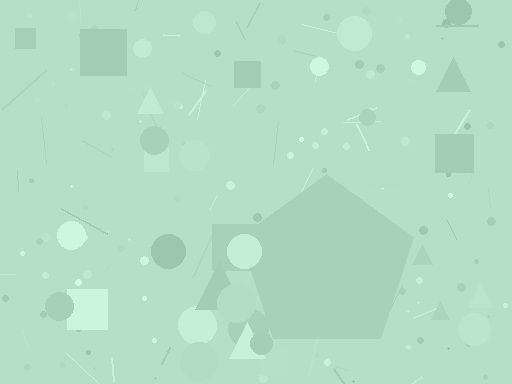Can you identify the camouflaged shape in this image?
The camouflaged shape is a pentagon.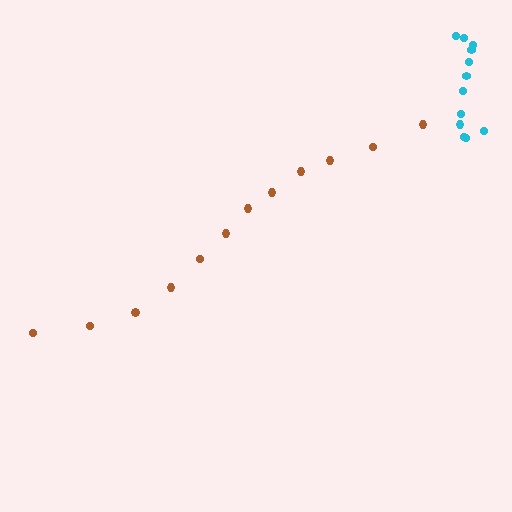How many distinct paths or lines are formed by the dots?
There are 2 distinct paths.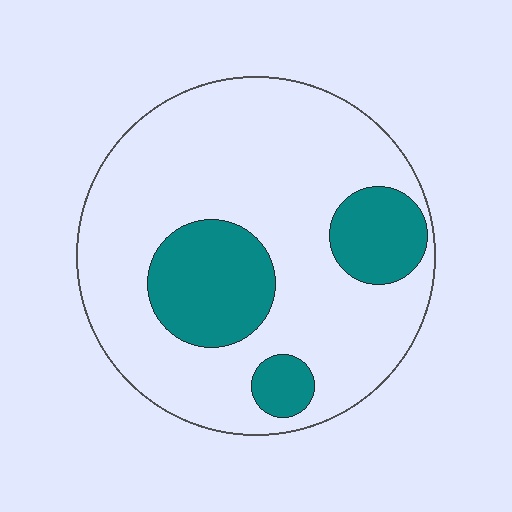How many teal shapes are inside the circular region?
3.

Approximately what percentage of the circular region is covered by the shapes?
Approximately 25%.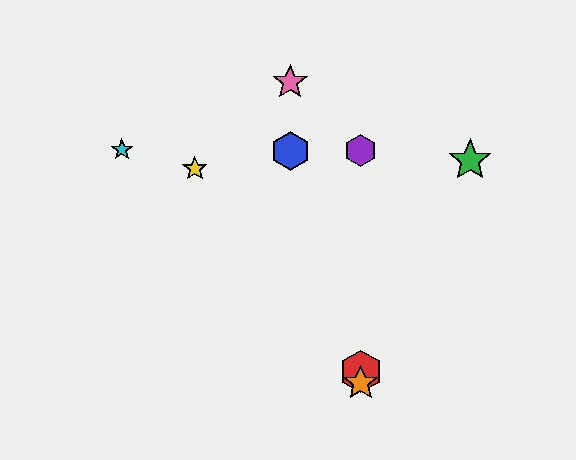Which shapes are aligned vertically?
The red hexagon, the purple hexagon, the orange star are aligned vertically.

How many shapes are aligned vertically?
3 shapes (the red hexagon, the purple hexagon, the orange star) are aligned vertically.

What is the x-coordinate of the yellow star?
The yellow star is at x≈195.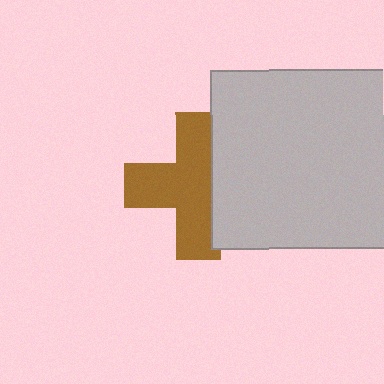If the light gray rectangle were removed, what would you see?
You would see the complete brown cross.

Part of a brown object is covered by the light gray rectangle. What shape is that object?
It is a cross.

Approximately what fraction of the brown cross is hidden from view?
Roughly 32% of the brown cross is hidden behind the light gray rectangle.